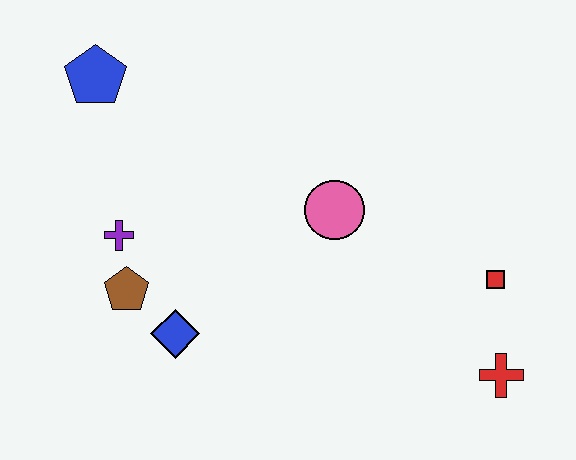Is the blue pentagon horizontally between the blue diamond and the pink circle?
No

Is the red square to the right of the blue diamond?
Yes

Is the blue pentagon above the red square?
Yes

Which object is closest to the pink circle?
The red square is closest to the pink circle.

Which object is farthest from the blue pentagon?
The red cross is farthest from the blue pentagon.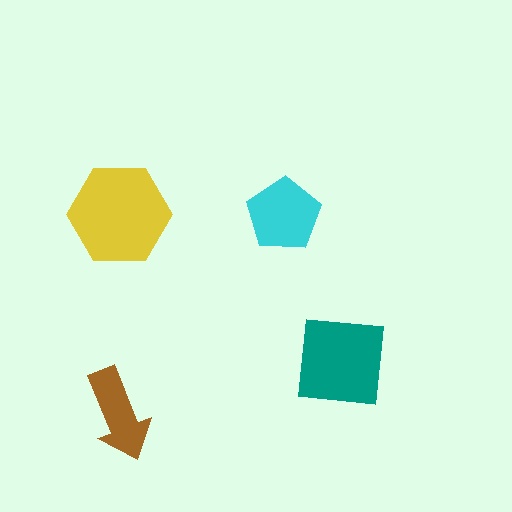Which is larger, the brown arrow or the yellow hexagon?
The yellow hexagon.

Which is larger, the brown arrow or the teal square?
The teal square.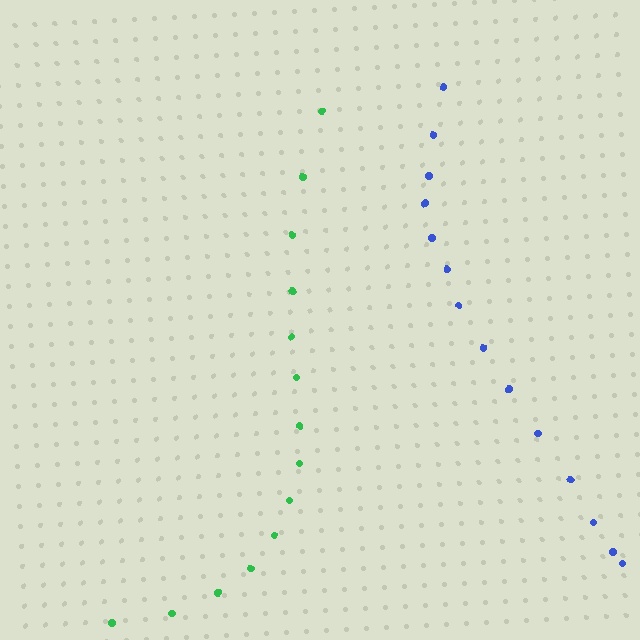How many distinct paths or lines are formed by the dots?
There are 2 distinct paths.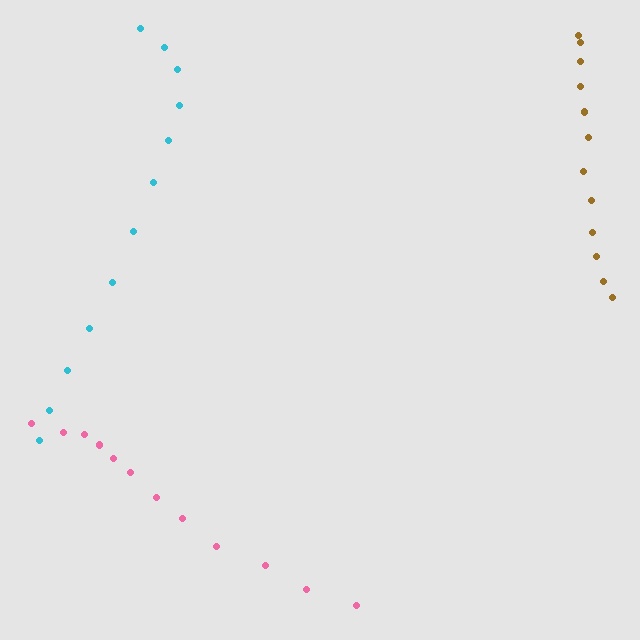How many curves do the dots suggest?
There are 3 distinct paths.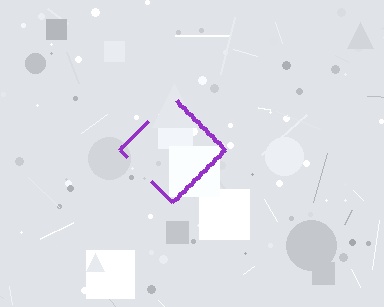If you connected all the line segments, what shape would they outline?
They would outline a diamond.